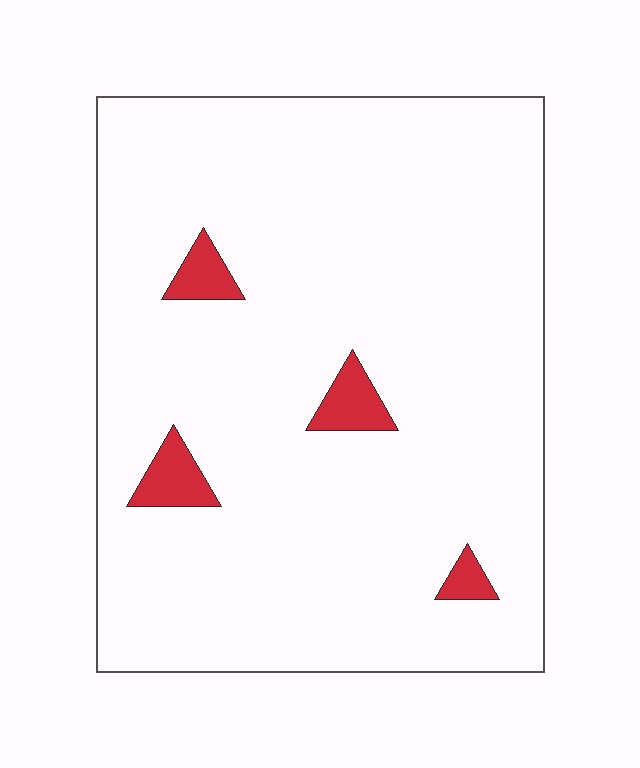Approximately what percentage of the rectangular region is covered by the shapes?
Approximately 5%.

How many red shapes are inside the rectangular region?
4.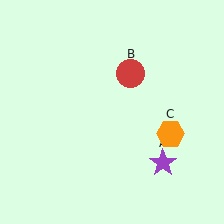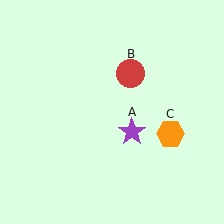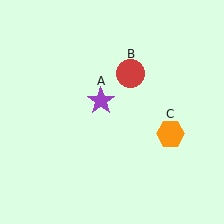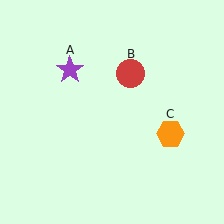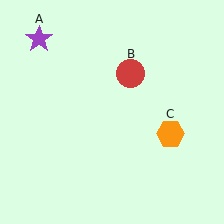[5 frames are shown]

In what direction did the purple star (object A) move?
The purple star (object A) moved up and to the left.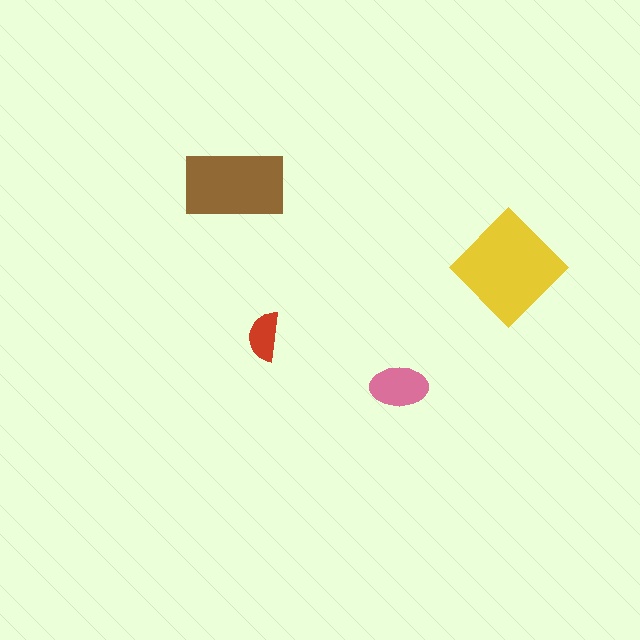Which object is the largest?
The yellow diamond.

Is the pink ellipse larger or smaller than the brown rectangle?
Smaller.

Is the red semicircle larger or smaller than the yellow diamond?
Smaller.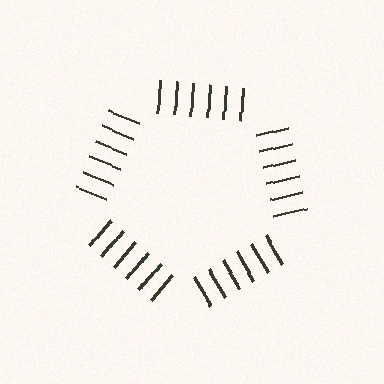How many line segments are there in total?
30 — 6 along each of the 5 edges.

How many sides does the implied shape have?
5 sides — the line-ends trace a pentagon.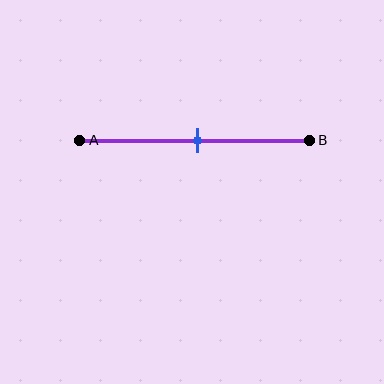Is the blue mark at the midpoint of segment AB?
Yes, the mark is approximately at the midpoint.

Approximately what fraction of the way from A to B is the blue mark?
The blue mark is approximately 50% of the way from A to B.